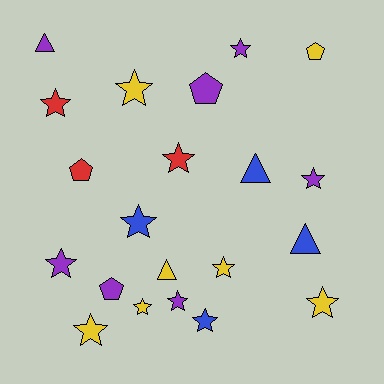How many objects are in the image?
There are 21 objects.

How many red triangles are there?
There are no red triangles.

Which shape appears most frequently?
Star, with 13 objects.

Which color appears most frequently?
Purple, with 7 objects.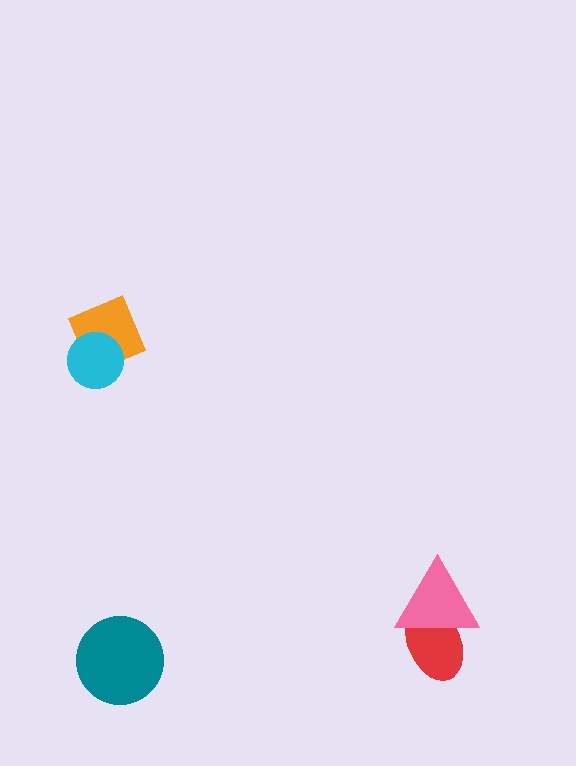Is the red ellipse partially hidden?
Yes, it is partially covered by another shape.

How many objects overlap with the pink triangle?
1 object overlaps with the pink triangle.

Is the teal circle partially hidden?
No, no other shape covers it.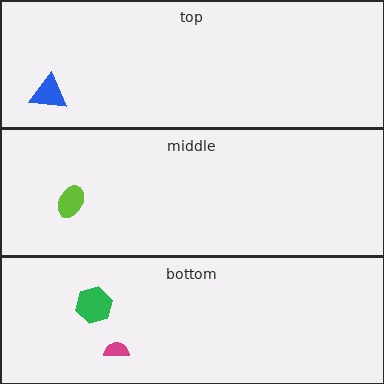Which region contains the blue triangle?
The top region.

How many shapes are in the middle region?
1.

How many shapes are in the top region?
1.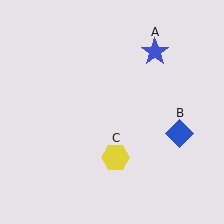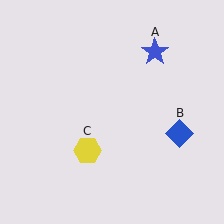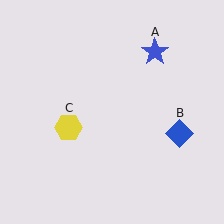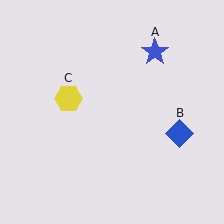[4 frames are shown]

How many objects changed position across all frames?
1 object changed position: yellow hexagon (object C).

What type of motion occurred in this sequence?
The yellow hexagon (object C) rotated clockwise around the center of the scene.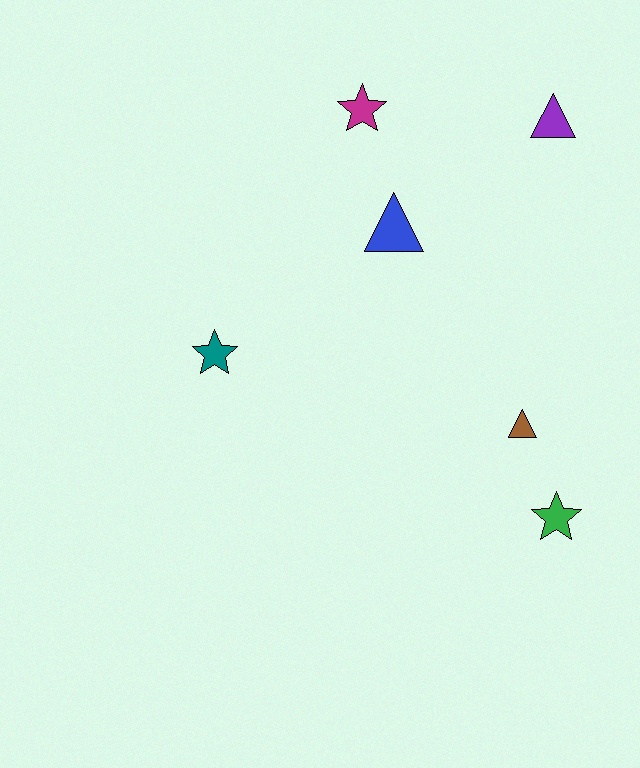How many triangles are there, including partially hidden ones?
There are 3 triangles.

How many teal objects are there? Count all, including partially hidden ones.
There is 1 teal object.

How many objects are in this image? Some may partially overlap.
There are 6 objects.